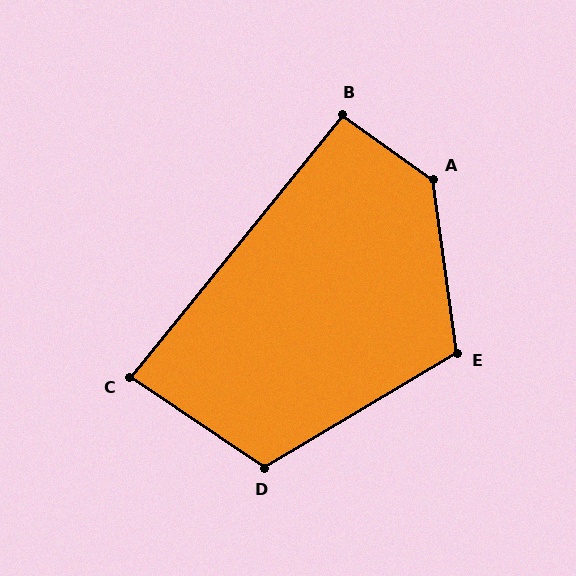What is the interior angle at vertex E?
Approximately 113 degrees (obtuse).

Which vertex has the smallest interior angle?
C, at approximately 85 degrees.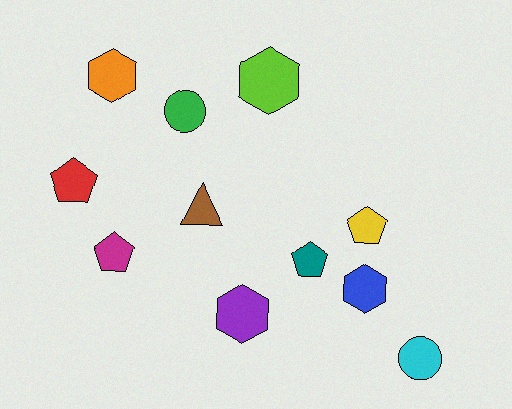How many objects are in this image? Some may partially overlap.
There are 11 objects.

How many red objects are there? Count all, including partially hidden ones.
There is 1 red object.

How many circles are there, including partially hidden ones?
There are 2 circles.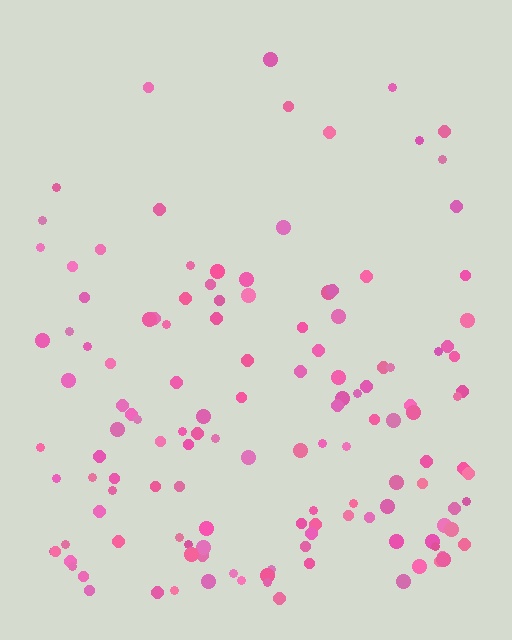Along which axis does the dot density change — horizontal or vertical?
Vertical.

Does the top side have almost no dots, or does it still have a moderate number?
Still a moderate number, just noticeably fewer than the bottom.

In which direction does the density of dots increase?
From top to bottom, with the bottom side densest.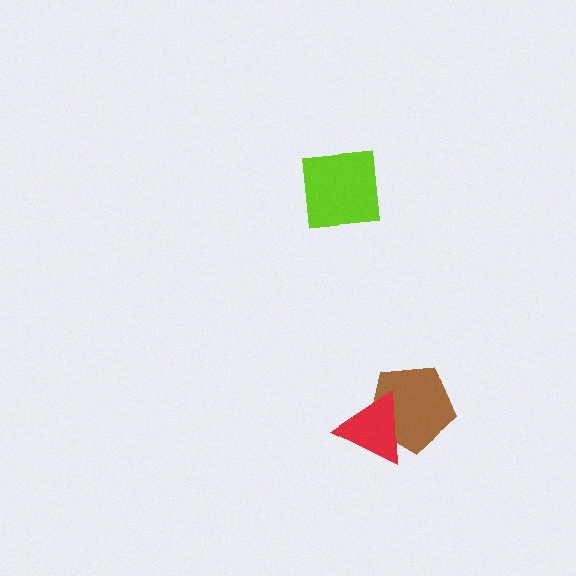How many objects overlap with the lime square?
0 objects overlap with the lime square.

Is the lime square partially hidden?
No, no other shape covers it.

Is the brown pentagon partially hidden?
Yes, it is partially covered by another shape.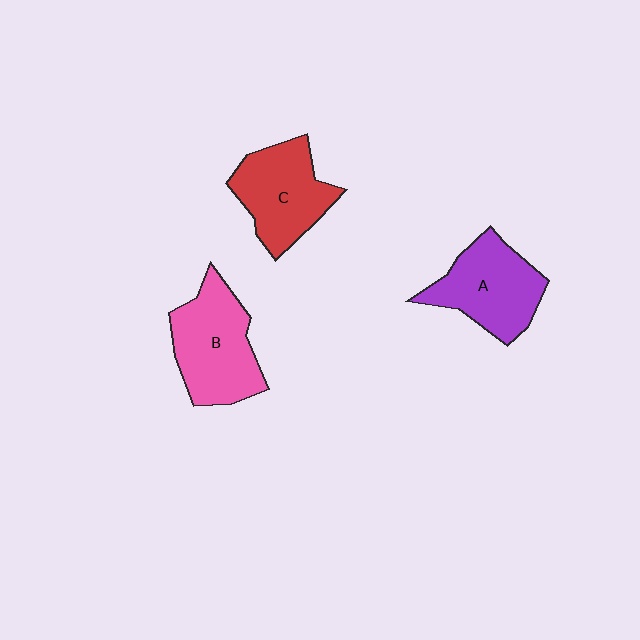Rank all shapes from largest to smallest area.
From largest to smallest: B (pink), A (purple), C (red).